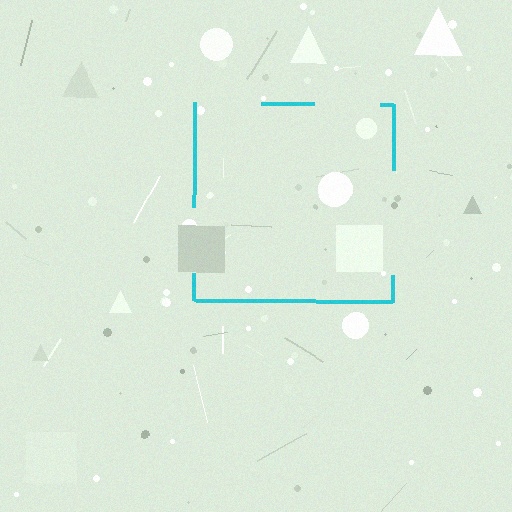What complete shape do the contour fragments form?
The contour fragments form a square.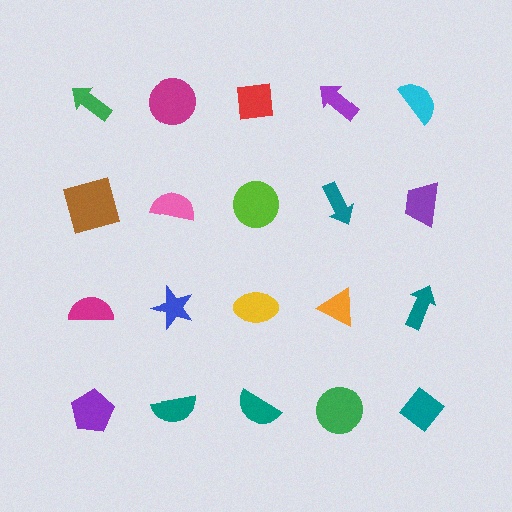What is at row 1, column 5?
A cyan semicircle.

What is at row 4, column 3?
A teal semicircle.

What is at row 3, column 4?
An orange triangle.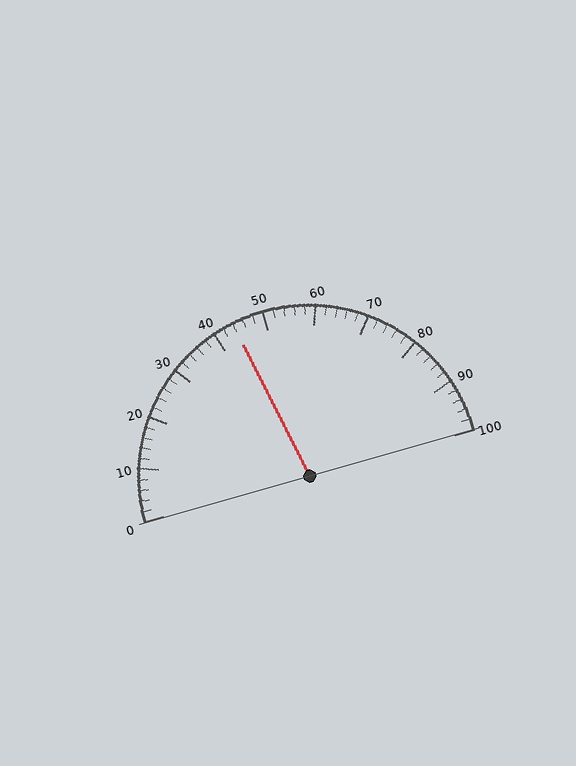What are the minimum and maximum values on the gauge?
The gauge ranges from 0 to 100.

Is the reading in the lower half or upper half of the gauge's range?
The reading is in the lower half of the range (0 to 100).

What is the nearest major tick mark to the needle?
The nearest major tick mark is 40.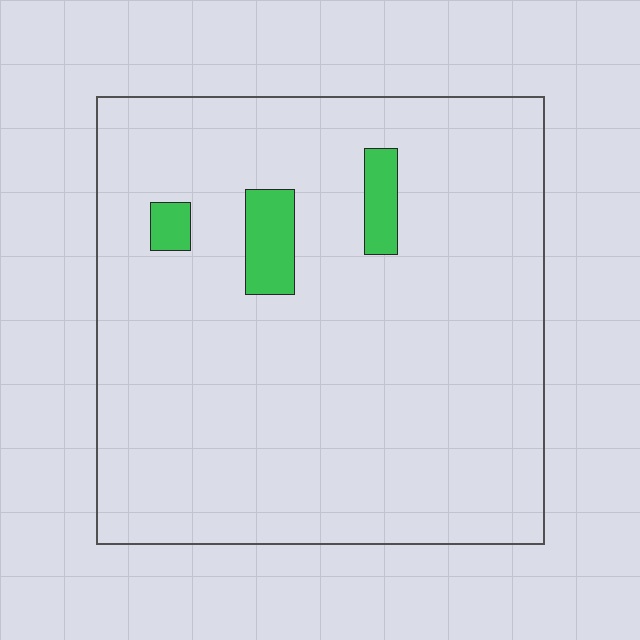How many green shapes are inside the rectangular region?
3.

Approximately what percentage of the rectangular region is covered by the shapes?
Approximately 5%.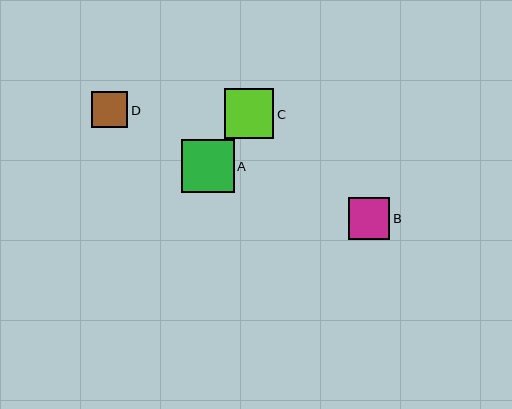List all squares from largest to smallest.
From largest to smallest: A, C, B, D.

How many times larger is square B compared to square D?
Square B is approximately 1.1 times the size of square D.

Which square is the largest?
Square A is the largest with a size of approximately 53 pixels.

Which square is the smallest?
Square D is the smallest with a size of approximately 36 pixels.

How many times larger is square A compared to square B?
Square A is approximately 1.3 times the size of square B.